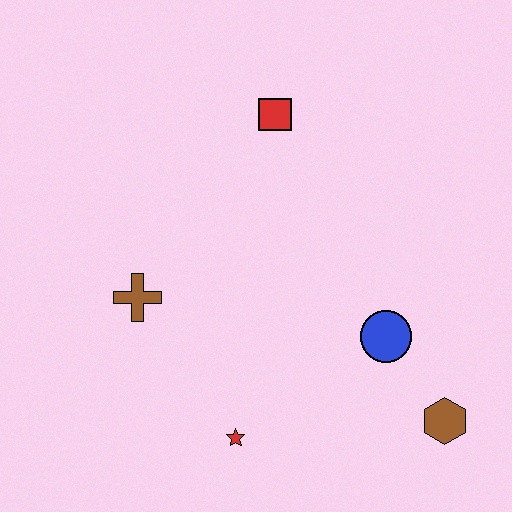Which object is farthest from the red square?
The brown hexagon is farthest from the red square.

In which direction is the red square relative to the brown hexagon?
The red square is above the brown hexagon.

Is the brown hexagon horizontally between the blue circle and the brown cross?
No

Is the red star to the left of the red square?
Yes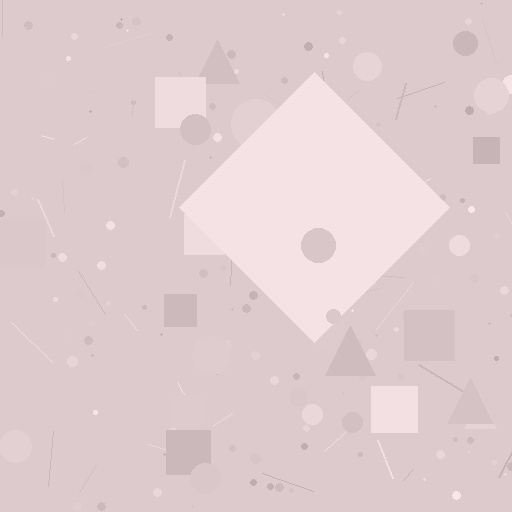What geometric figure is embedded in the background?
A diamond is embedded in the background.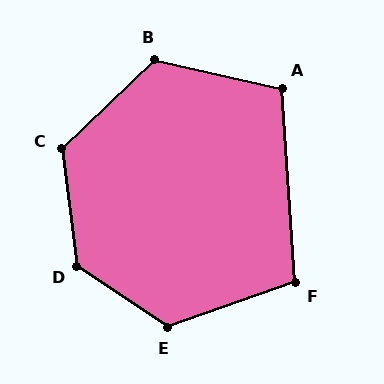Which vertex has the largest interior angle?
D, at approximately 131 degrees.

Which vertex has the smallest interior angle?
F, at approximately 105 degrees.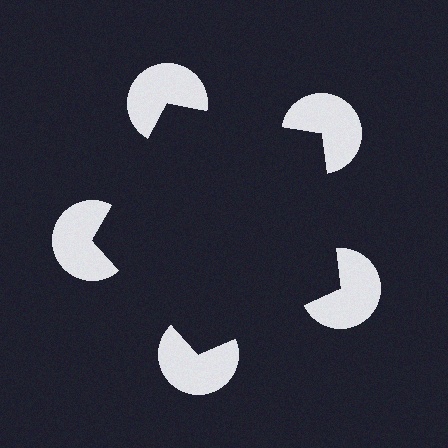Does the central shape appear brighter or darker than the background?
It typically appears slightly darker than the background, even though no actual brightness change is drawn.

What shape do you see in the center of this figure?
An illusory pentagon — its edges are inferred from the aligned wedge cuts in the pac-man discs, not physically drawn.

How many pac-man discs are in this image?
There are 5 — one at each vertex of the illusory pentagon.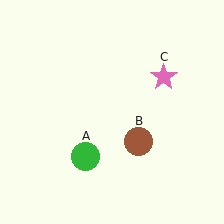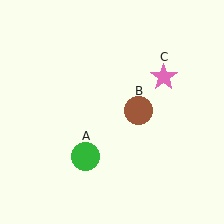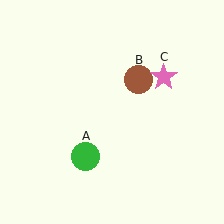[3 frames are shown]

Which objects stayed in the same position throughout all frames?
Green circle (object A) and pink star (object C) remained stationary.